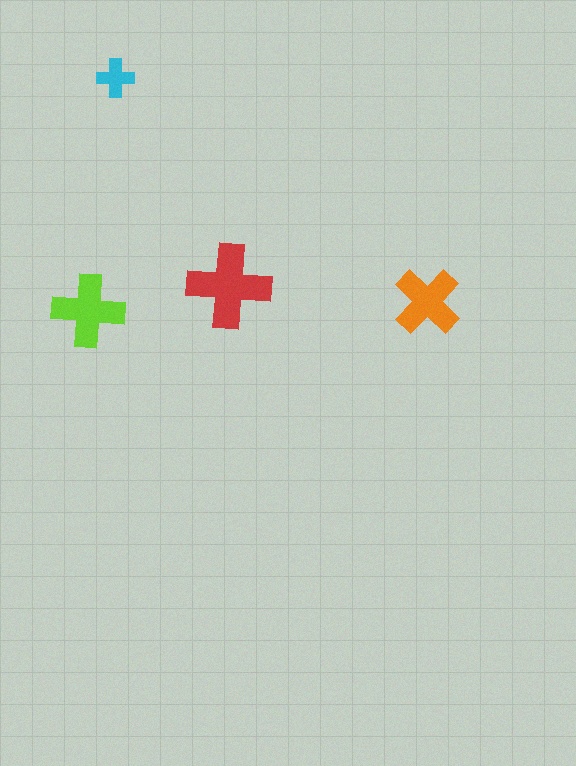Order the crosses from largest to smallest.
the red one, the lime one, the orange one, the cyan one.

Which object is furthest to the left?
The lime cross is leftmost.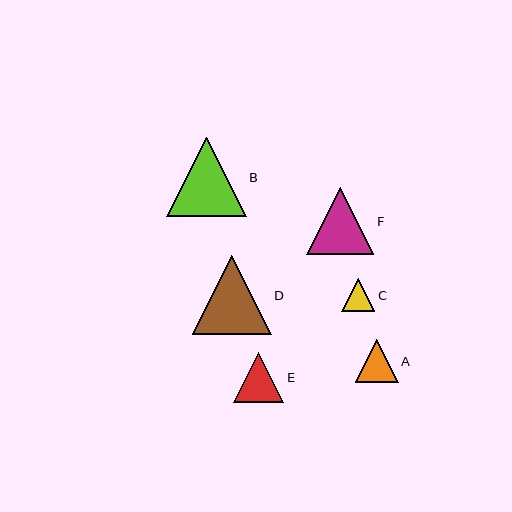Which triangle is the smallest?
Triangle C is the smallest with a size of approximately 33 pixels.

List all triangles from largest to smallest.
From largest to smallest: B, D, F, E, A, C.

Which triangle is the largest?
Triangle B is the largest with a size of approximately 79 pixels.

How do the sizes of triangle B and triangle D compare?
Triangle B and triangle D are approximately the same size.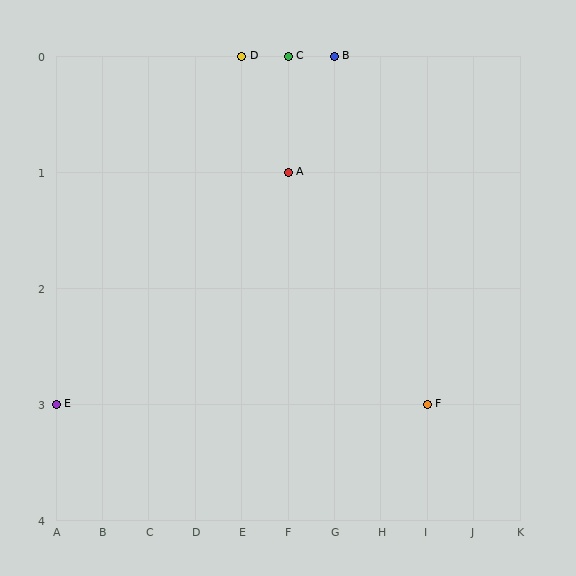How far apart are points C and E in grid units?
Points C and E are 5 columns and 3 rows apart (about 5.8 grid units diagonally).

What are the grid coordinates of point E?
Point E is at grid coordinates (A, 3).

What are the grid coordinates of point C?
Point C is at grid coordinates (F, 0).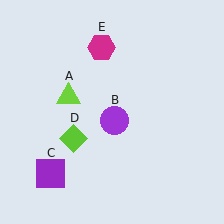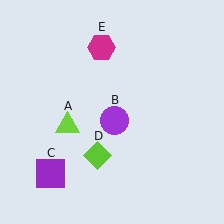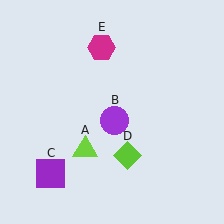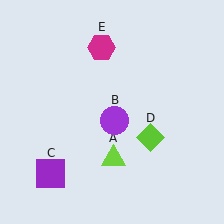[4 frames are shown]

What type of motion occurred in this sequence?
The lime triangle (object A), lime diamond (object D) rotated counterclockwise around the center of the scene.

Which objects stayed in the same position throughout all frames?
Purple circle (object B) and purple square (object C) and magenta hexagon (object E) remained stationary.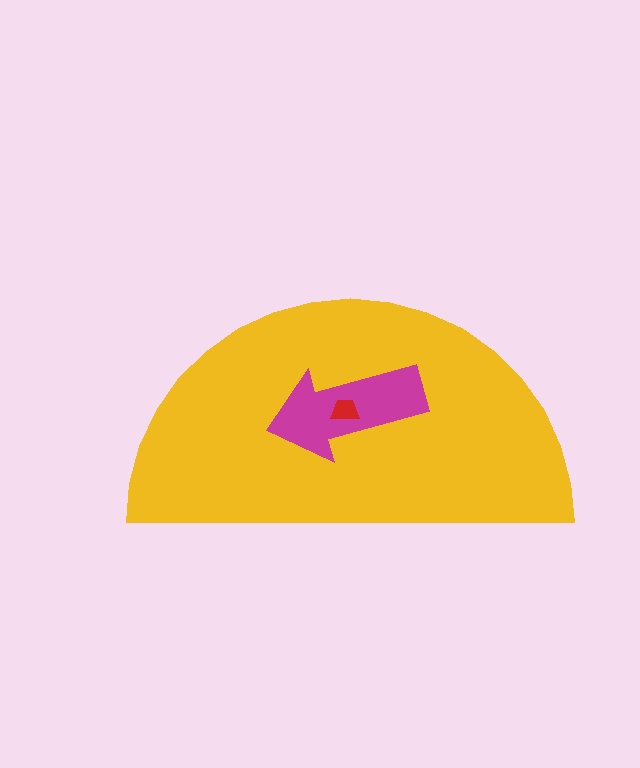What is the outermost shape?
The yellow semicircle.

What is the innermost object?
The red trapezoid.